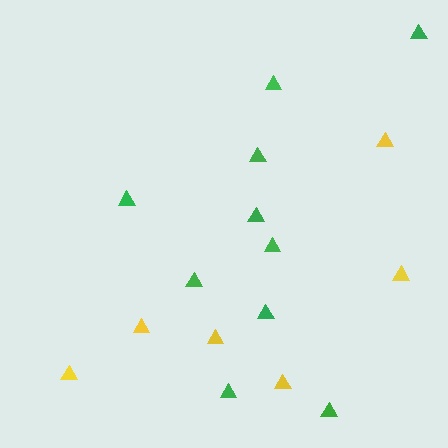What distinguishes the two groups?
There are 2 groups: one group of green triangles (10) and one group of yellow triangles (6).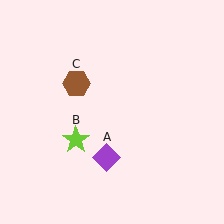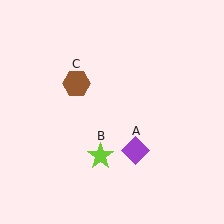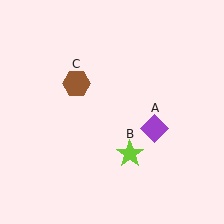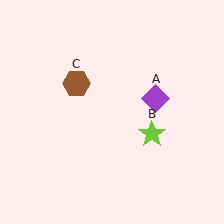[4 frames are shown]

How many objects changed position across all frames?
2 objects changed position: purple diamond (object A), lime star (object B).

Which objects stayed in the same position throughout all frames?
Brown hexagon (object C) remained stationary.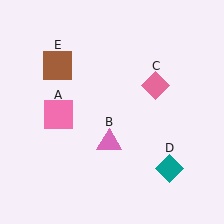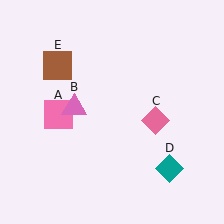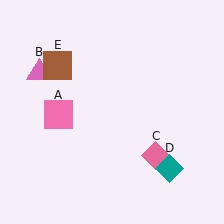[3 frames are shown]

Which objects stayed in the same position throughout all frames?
Pink square (object A) and teal diamond (object D) and brown square (object E) remained stationary.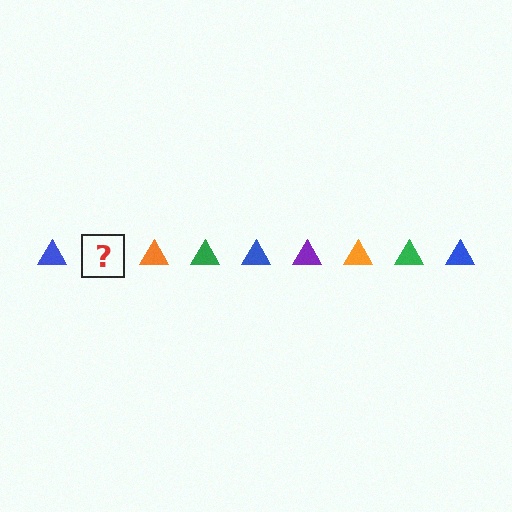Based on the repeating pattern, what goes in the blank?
The blank should be a purple triangle.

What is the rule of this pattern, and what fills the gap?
The rule is that the pattern cycles through blue, purple, orange, green triangles. The gap should be filled with a purple triangle.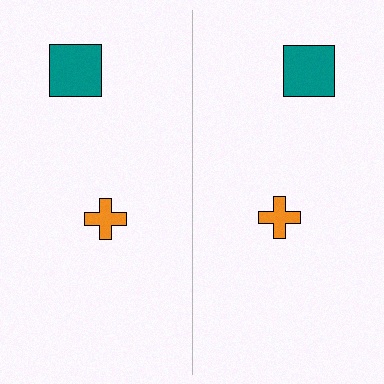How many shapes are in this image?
There are 4 shapes in this image.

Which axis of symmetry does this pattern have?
The pattern has a vertical axis of symmetry running through the center of the image.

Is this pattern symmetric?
Yes, this pattern has bilateral (reflection) symmetry.